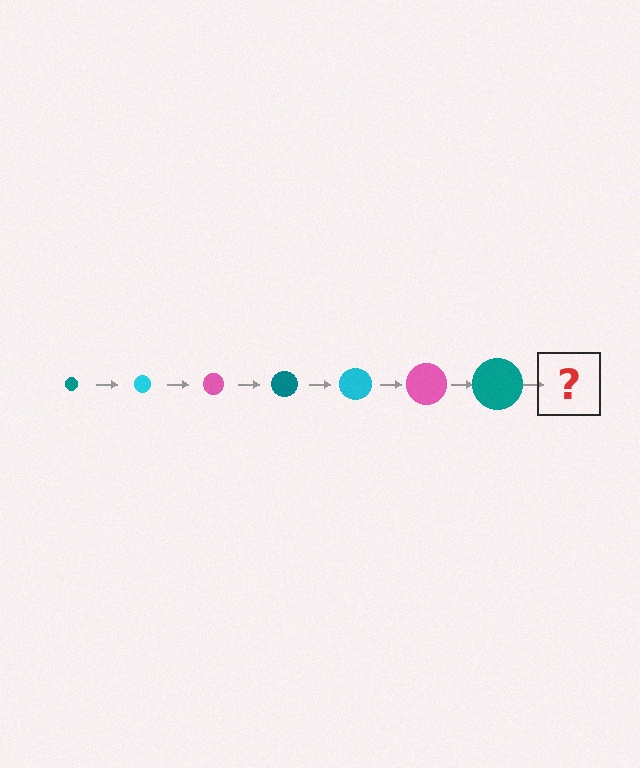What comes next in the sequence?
The next element should be a cyan circle, larger than the previous one.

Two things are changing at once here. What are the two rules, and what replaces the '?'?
The two rules are that the circle grows larger each step and the color cycles through teal, cyan, and pink. The '?' should be a cyan circle, larger than the previous one.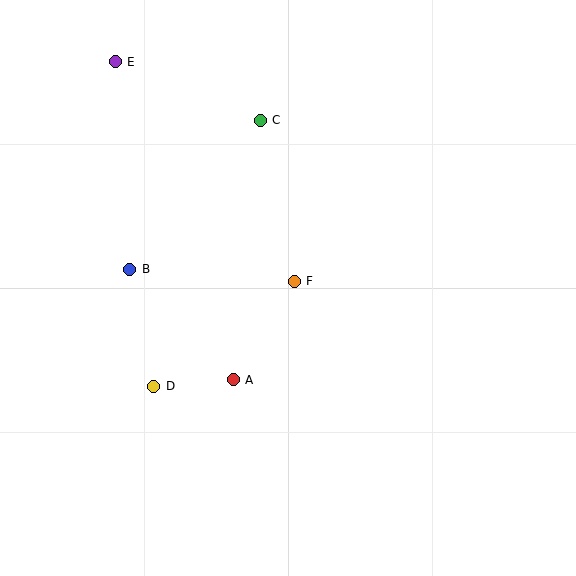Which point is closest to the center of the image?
Point F at (294, 281) is closest to the center.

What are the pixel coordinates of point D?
Point D is at (154, 386).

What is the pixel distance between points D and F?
The distance between D and F is 175 pixels.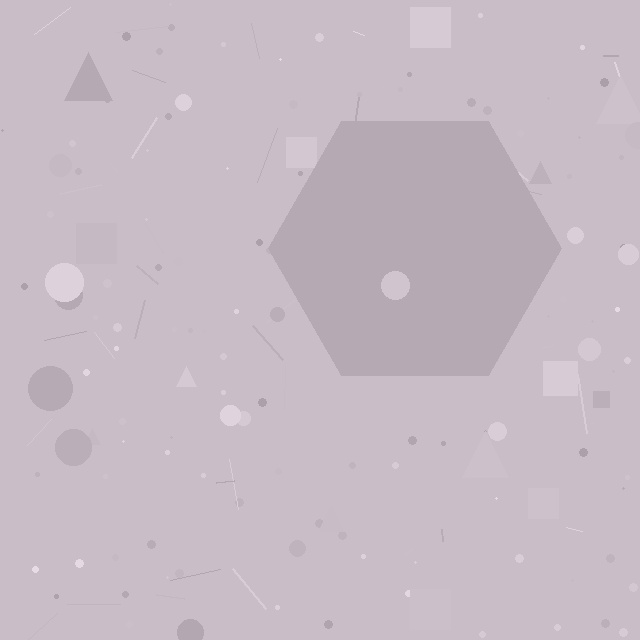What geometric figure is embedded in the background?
A hexagon is embedded in the background.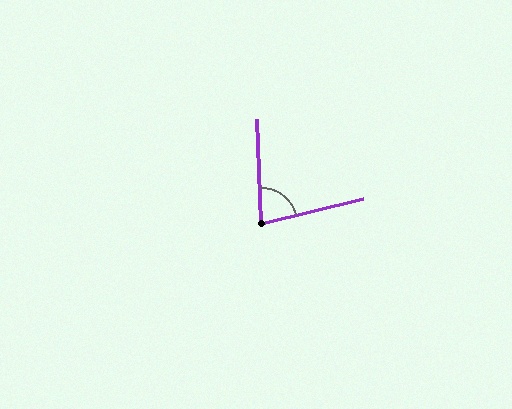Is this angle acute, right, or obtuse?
It is acute.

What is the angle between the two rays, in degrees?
Approximately 78 degrees.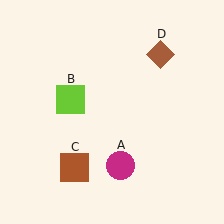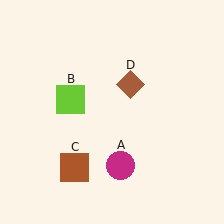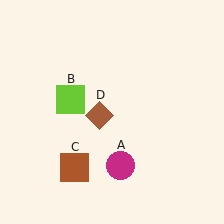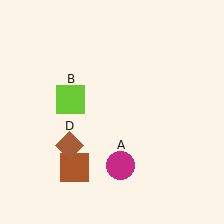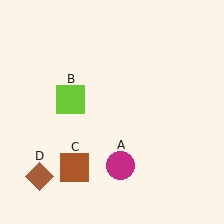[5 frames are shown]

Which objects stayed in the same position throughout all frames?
Magenta circle (object A) and lime square (object B) and brown square (object C) remained stationary.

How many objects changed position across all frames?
1 object changed position: brown diamond (object D).